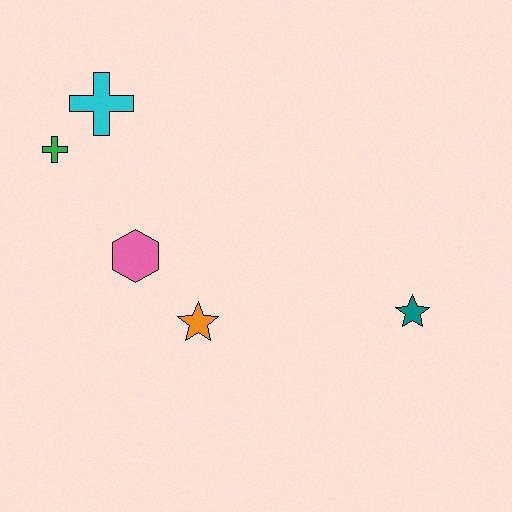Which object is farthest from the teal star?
The green cross is farthest from the teal star.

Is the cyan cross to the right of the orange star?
No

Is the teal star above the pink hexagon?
No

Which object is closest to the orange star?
The pink hexagon is closest to the orange star.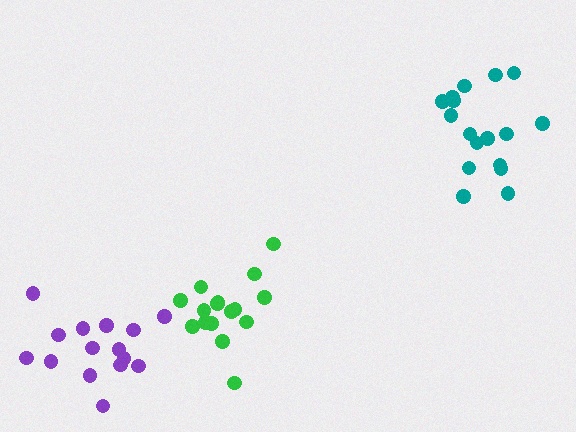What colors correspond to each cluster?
The clusters are colored: teal, purple, green.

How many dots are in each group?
Group 1: 17 dots, Group 2: 15 dots, Group 3: 16 dots (48 total).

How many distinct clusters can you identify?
There are 3 distinct clusters.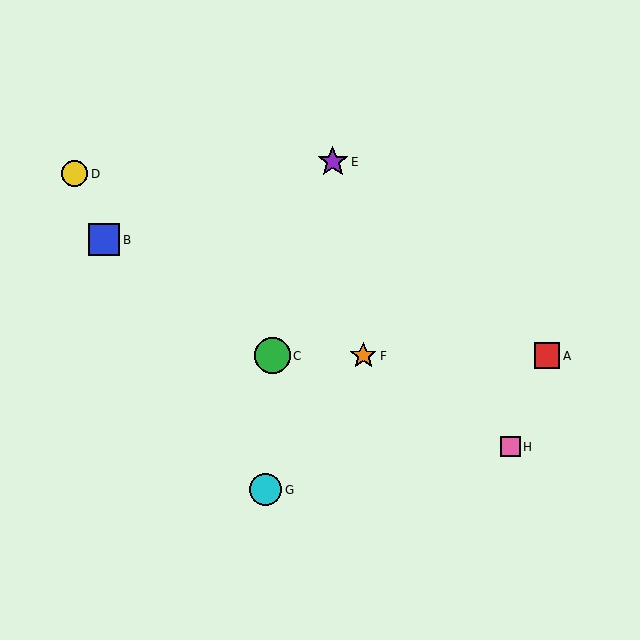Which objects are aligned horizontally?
Objects A, C, F are aligned horizontally.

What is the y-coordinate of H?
Object H is at y≈447.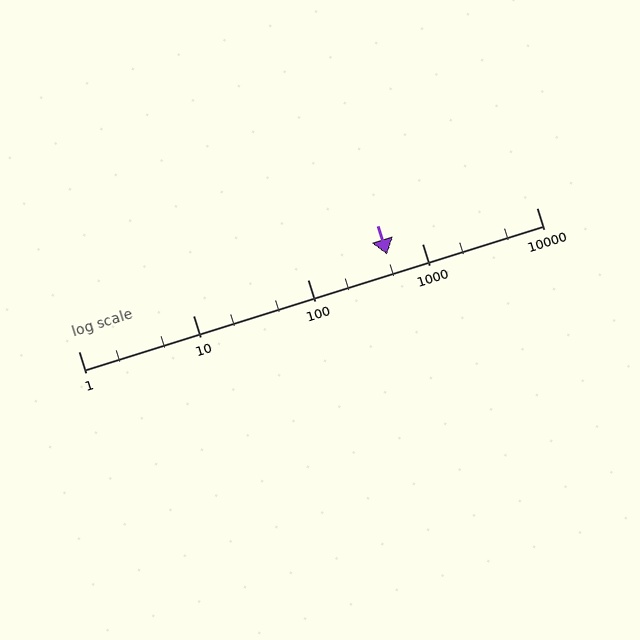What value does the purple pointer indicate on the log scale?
The pointer indicates approximately 500.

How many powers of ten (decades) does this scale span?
The scale spans 4 decades, from 1 to 10000.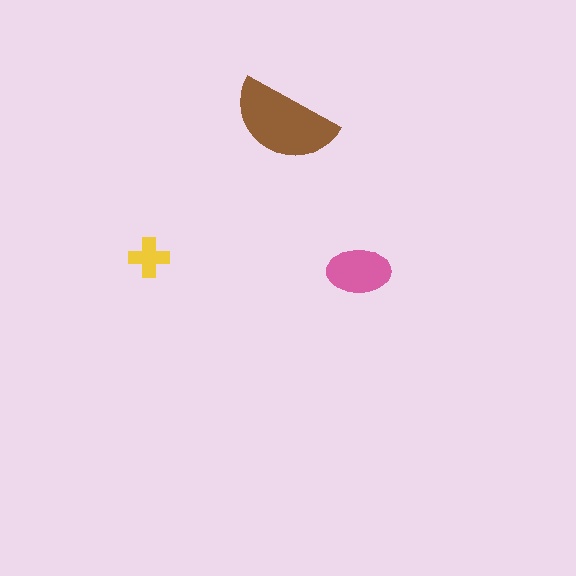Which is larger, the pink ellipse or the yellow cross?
The pink ellipse.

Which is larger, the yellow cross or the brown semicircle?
The brown semicircle.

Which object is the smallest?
The yellow cross.